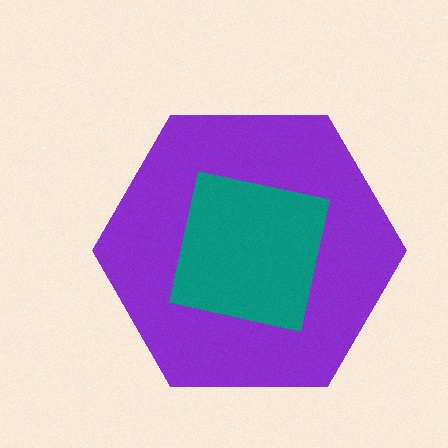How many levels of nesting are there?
2.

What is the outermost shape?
The purple hexagon.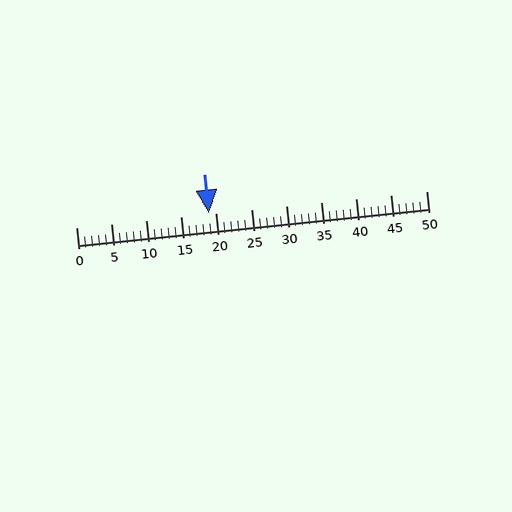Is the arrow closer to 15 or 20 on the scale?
The arrow is closer to 20.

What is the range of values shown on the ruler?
The ruler shows values from 0 to 50.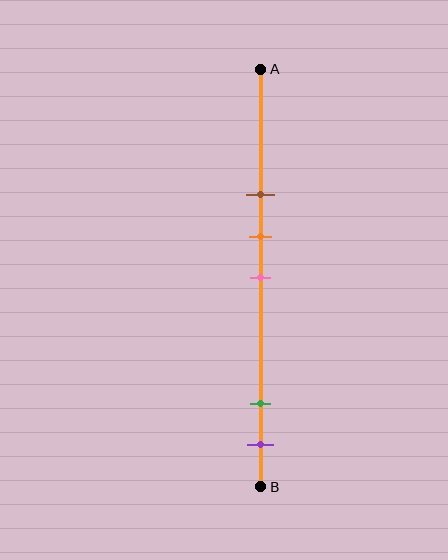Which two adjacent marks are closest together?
The orange and pink marks are the closest adjacent pair.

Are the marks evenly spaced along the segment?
No, the marks are not evenly spaced.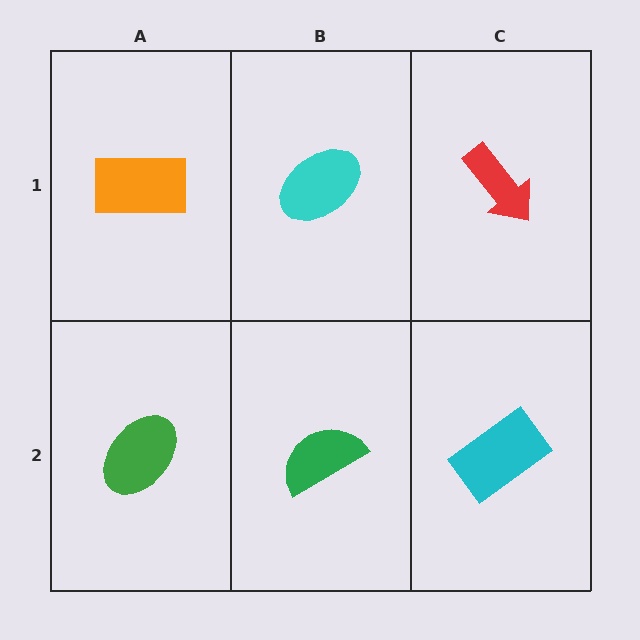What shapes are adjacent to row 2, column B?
A cyan ellipse (row 1, column B), a green ellipse (row 2, column A), a cyan rectangle (row 2, column C).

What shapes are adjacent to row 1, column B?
A green semicircle (row 2, column B), an orange rectangle (row 1, column A), a red arrow (row 1, column C).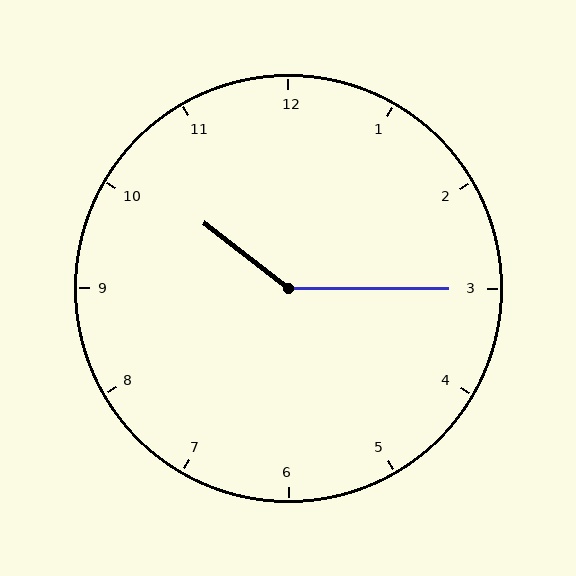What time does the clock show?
10:15.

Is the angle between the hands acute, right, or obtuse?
It is obtuse.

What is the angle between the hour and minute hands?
Approximately 142 degrees.